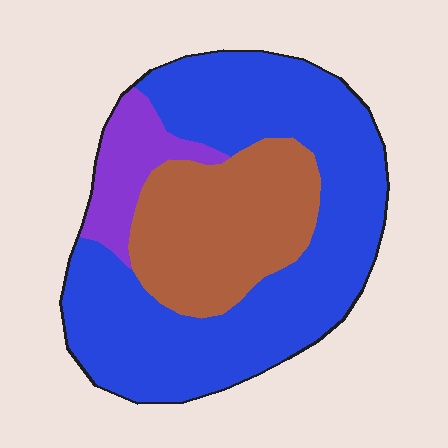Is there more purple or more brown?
Brown.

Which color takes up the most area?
Blue, at roughly 60%.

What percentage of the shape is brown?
Brown covers about 30% of the shape.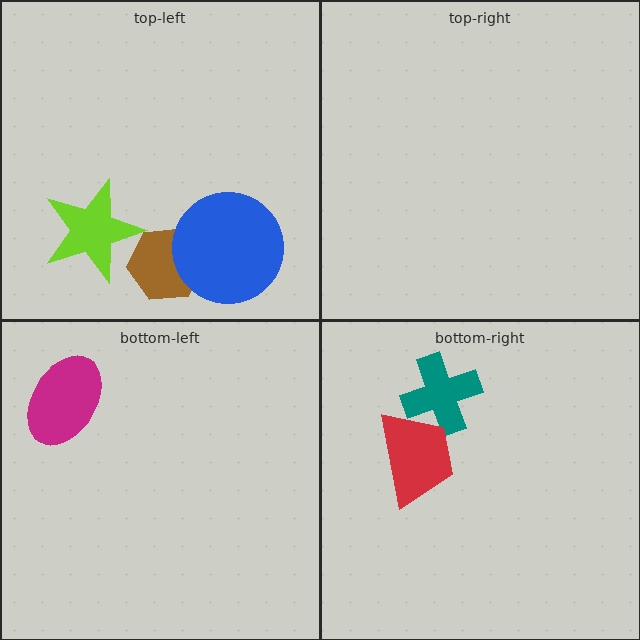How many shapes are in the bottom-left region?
1.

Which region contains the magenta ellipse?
The bottom-left region.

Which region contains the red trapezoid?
The bottom-right region.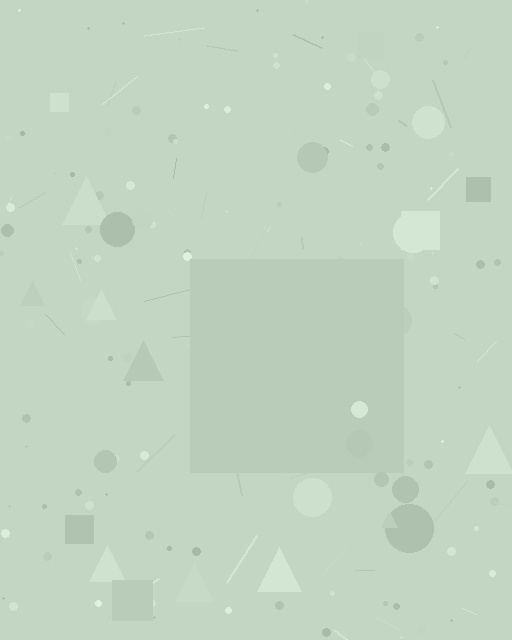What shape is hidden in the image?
A square is hidden in the image.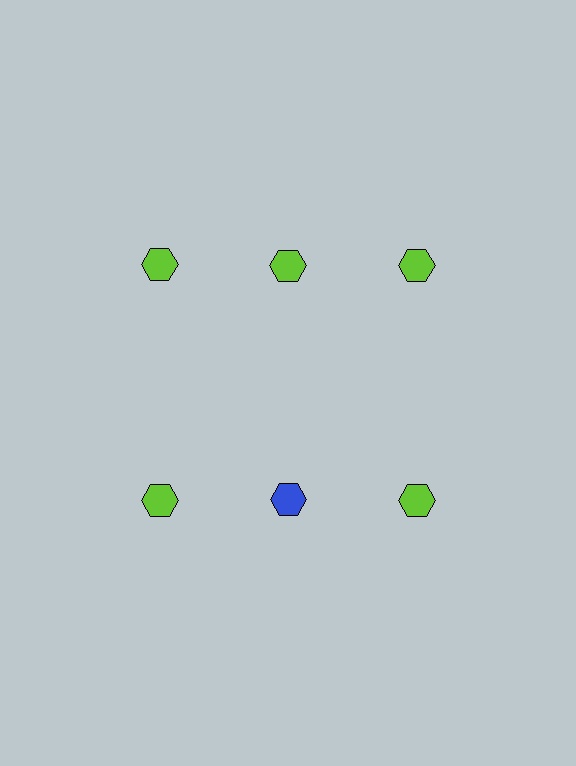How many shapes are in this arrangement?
There are 6 shapes arranged in a grid pattern.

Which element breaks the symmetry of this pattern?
The blue hexagon in the second row, second from left column breaks the symmetry. All other shapes are lime hexagons.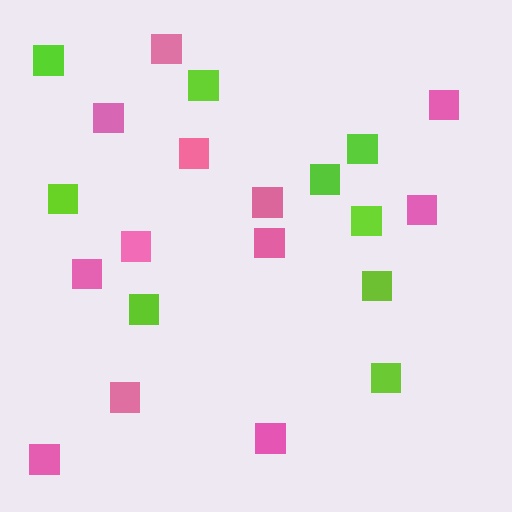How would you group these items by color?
There are 2 groups: one group of lime squares (9) and one group of pink squares (12).